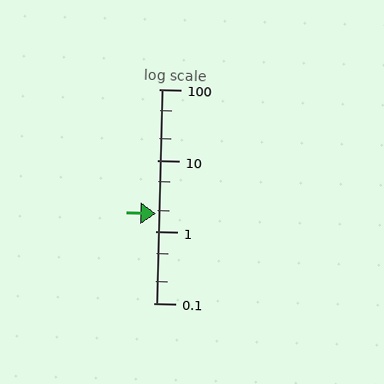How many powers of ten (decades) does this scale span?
The scale spans 3 decades, from 0.1 to 100.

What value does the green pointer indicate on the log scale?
The pointer indicates approximately 1.8.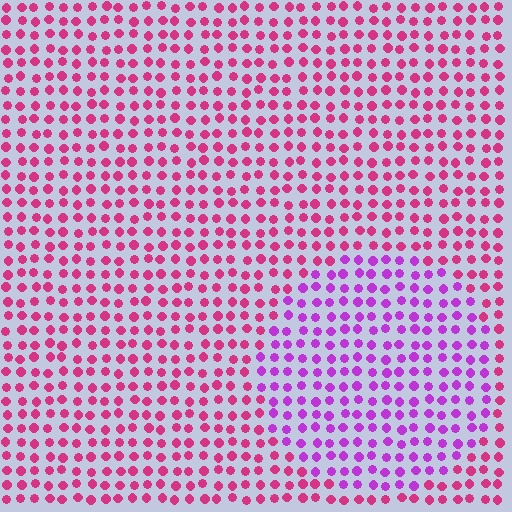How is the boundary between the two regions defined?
The boundary is defined purely by a slight shift in hue (about 38 degrees). Spacing, size, and orientation are identical on both sides.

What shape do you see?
I see a circle.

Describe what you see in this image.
The image is filled with small magenta elements in a uniform arrangement. A circle-shaped region is visible where the elements are tinted to a slightly different hue, forming a subtle color boundary.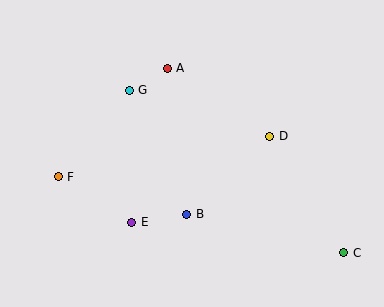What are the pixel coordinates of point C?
Point C is at (344, 253).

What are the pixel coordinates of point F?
Point F is at (58, 177).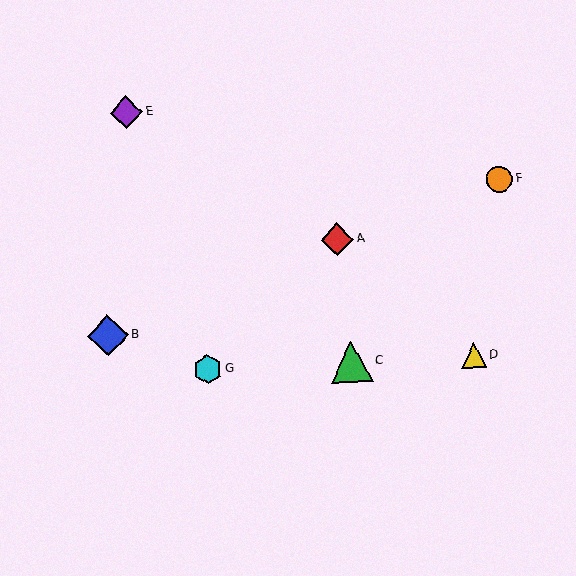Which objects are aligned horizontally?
Objects C, D, G are aligned horizontally.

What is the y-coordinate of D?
Object D is at y≈355.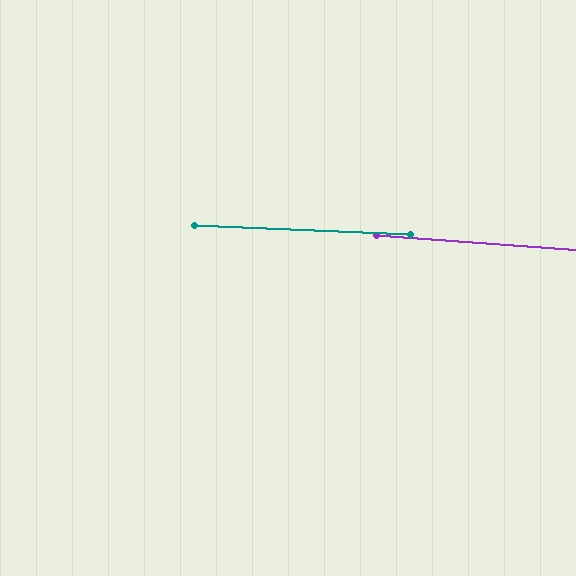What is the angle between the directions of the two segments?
Approximately 2 degrees.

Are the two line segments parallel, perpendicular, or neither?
Parallel — their directions differ by only 1.7°.